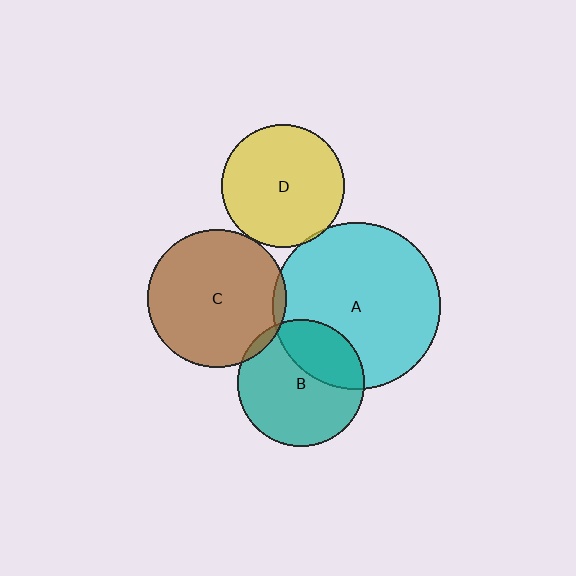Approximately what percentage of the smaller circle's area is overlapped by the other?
Approximately 5%.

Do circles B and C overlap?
Yes.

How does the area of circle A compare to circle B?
Approximately 1.7 times.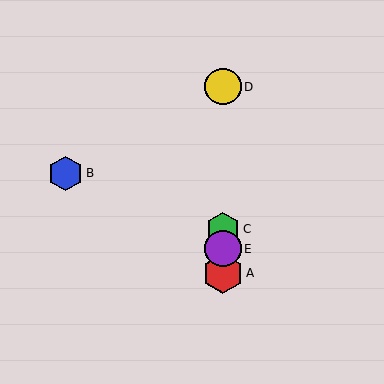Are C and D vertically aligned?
Yes, both are at x≈223.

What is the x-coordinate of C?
Object C is at x≈223.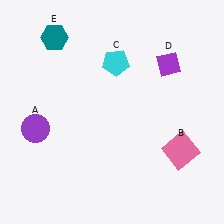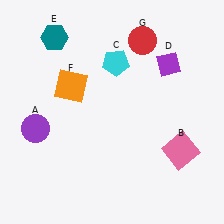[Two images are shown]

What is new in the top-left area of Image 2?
An orange square (F) was added in the top-left area of Image 2.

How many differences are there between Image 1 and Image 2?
There are 2 differences between the two images.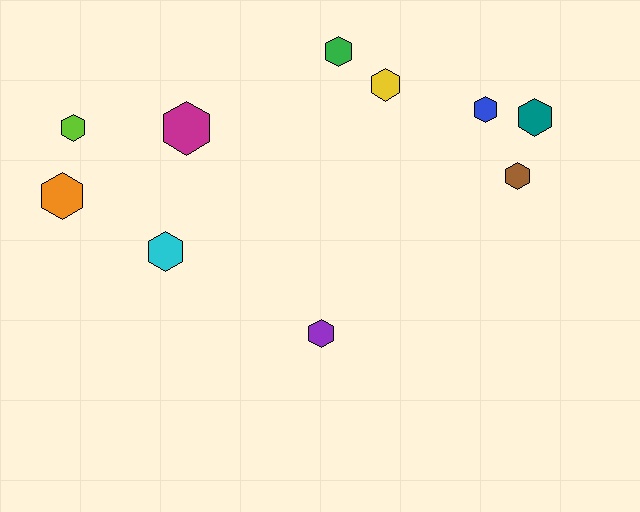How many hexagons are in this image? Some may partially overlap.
There are 10 hexagons.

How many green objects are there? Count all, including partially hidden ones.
There is 1 green object.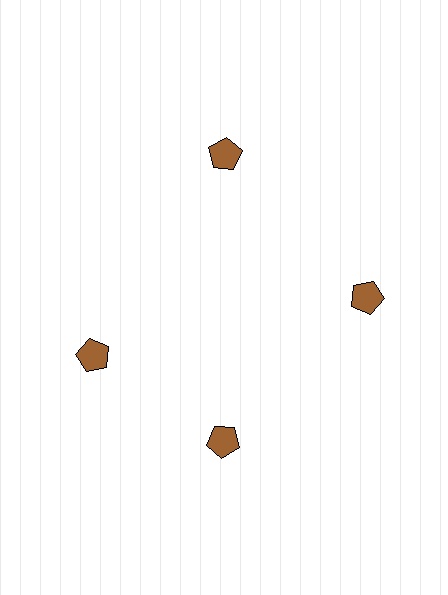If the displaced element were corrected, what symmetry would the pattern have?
It would have 4-fold rotational symmetry — the pattern would map onto itself every 90 degrees.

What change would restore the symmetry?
The symmetry would be restored by rotating it back into even spacing with its neighbors so that all 4 pentagons sit at equal angles and equal distance from the center.